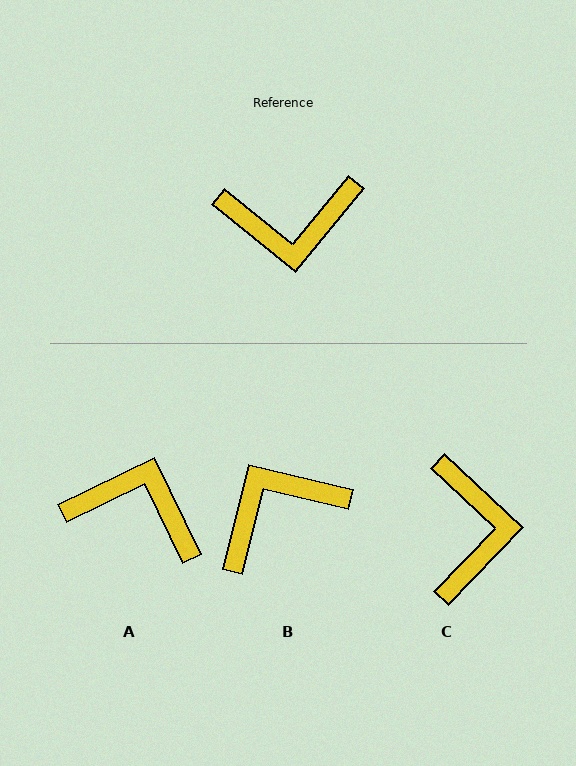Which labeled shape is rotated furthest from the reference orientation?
A, about 155 degrees away.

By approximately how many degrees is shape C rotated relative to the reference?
Approximately 86 degrees counter-clockwise.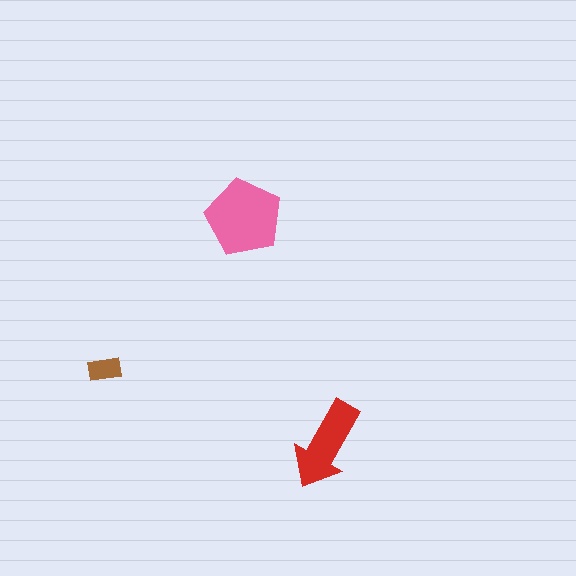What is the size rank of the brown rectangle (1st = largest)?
3rd.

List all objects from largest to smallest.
The pink pentagon, the red arrow, the brown rectangle.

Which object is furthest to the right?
The red arrow is rightmost.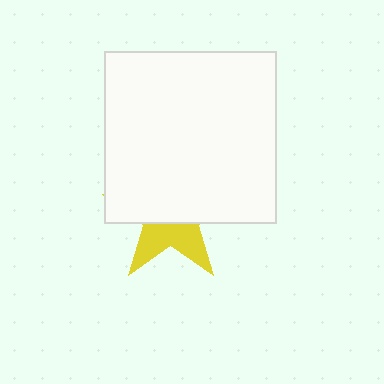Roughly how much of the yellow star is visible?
A small part of it is visible (roughly 38%).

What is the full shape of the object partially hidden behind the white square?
The partially hidden object is a yellow star.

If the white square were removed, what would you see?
You would see the complete yellow star.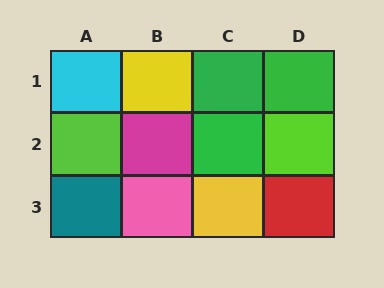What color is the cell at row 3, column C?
Yellow.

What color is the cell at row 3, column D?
Red.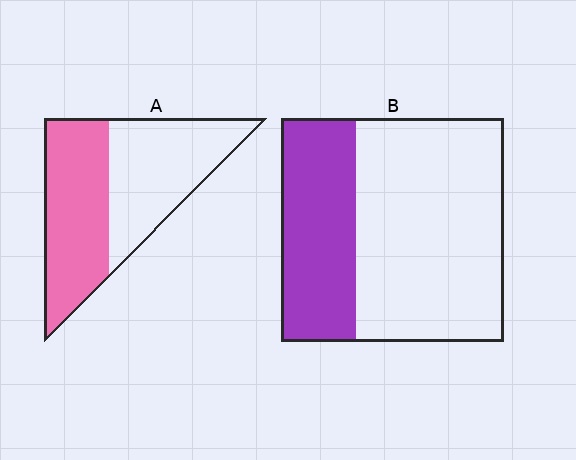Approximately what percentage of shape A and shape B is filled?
A is approximately 50% and B is approximately 35%.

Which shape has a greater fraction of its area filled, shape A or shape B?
Shape A.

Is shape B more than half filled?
No.